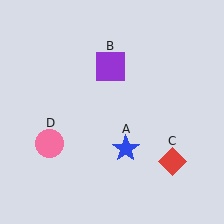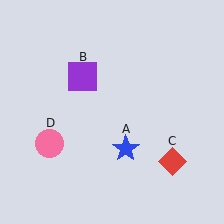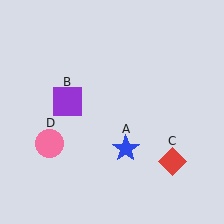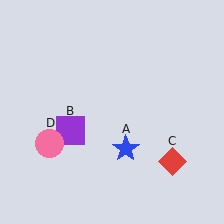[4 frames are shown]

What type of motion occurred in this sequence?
The purple square (object B) rotated counterclockwise around the center of the scene.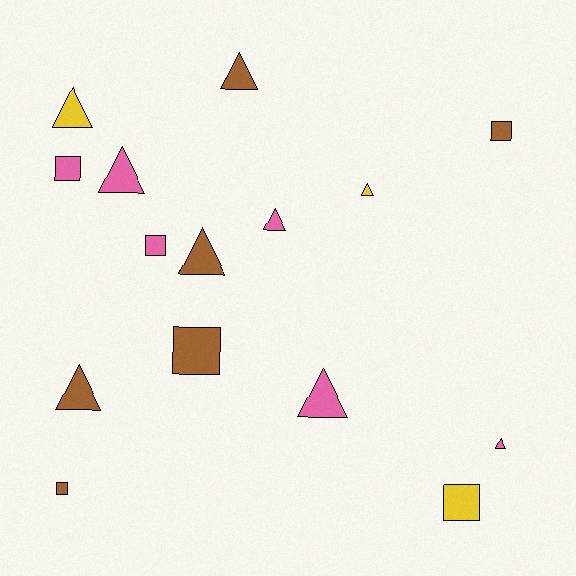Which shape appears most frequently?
Triangle, with 9 objects.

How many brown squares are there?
There are 3 brown squares.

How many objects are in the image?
There are 15 objects.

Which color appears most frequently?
Brown, with 6 objects.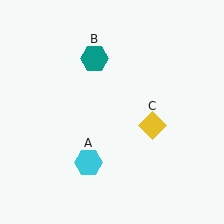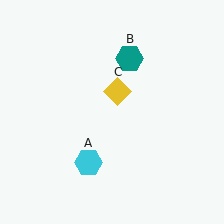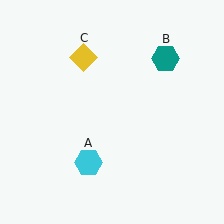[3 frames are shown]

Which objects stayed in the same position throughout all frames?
Cyan hexagon (object A) remained stationary.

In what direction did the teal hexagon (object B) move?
The teal hexagon (object B) moved right.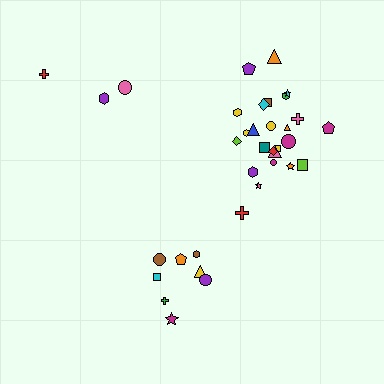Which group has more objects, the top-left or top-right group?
The top-right group.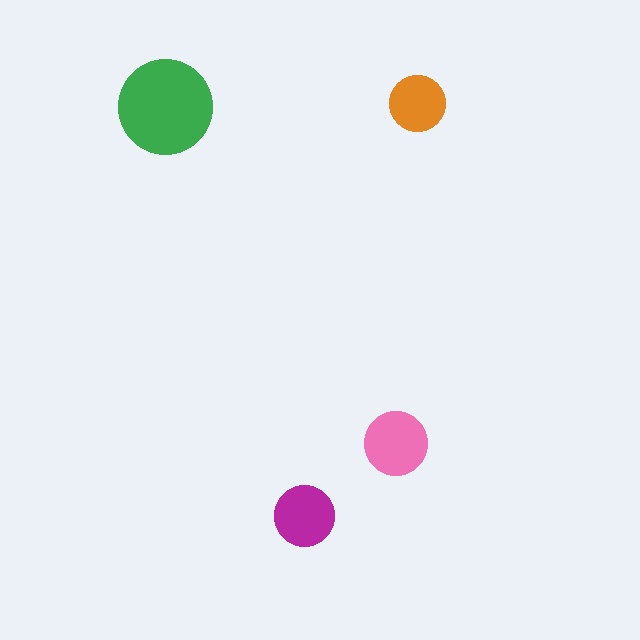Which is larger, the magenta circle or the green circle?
The green one.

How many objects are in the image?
There are 4 objects in the image.